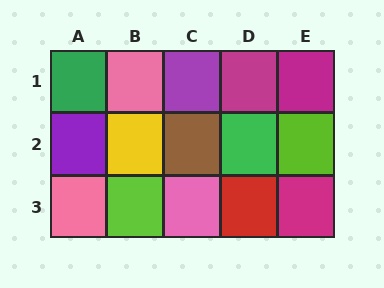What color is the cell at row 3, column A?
Pink.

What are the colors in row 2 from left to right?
Purple, yellow, brown, green, lime.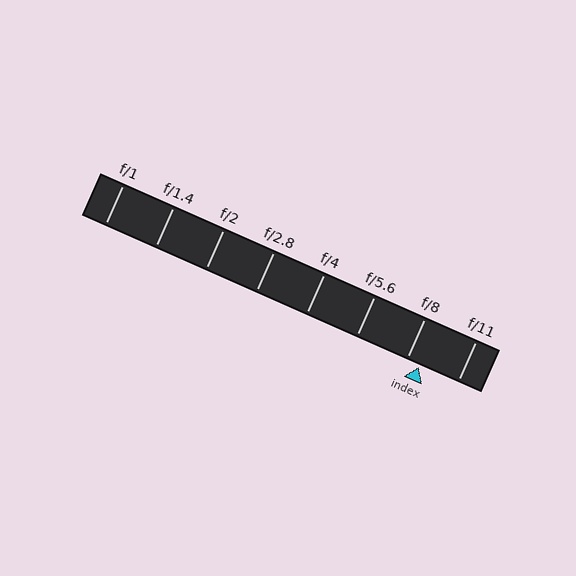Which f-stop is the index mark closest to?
The index mark is closest to f/8.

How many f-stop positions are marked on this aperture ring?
There are 8 f-stop positions marked.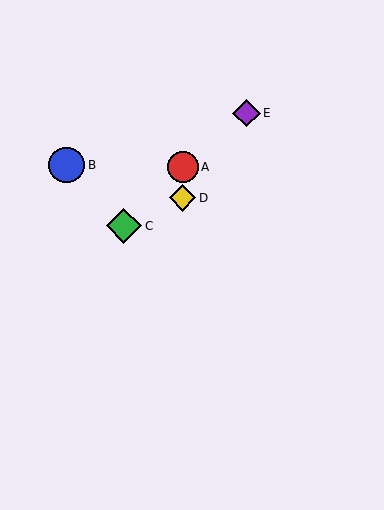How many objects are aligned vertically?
2 objects (A, D) are aligned vertically.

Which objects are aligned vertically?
Objects A, D are aligned vertically.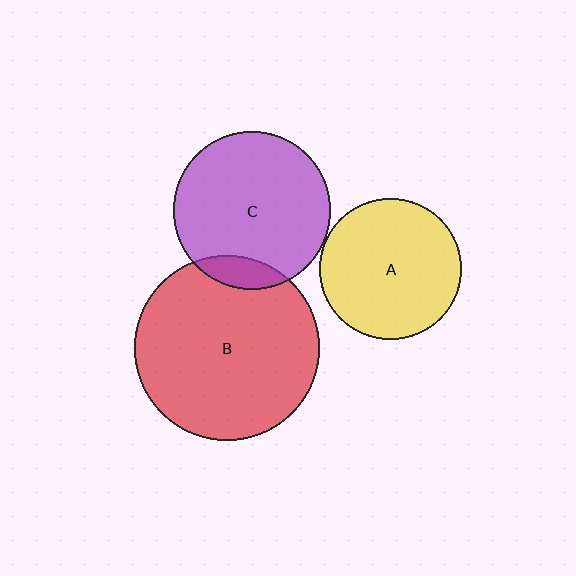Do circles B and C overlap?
Yes.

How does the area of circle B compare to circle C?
Approximately 1.4 times.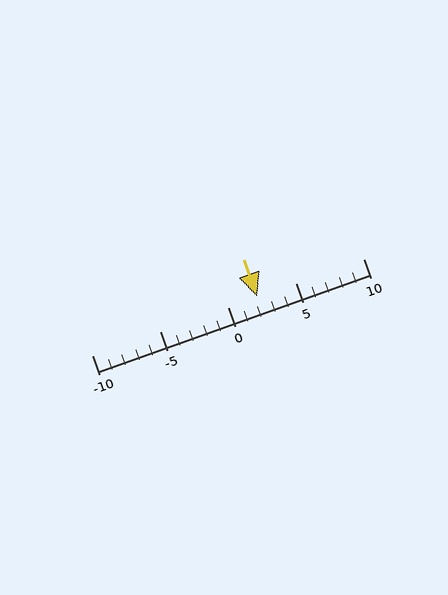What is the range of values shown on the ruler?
The ruler shows values from -10 to 10.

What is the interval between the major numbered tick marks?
The major tick marks are spaced 5 units apart.